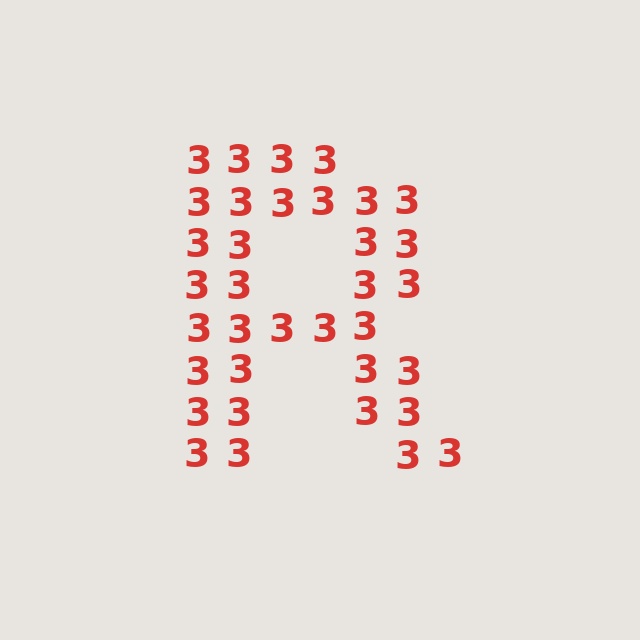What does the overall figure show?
The overall figure shows the letter R.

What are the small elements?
The small elements are digit 3's.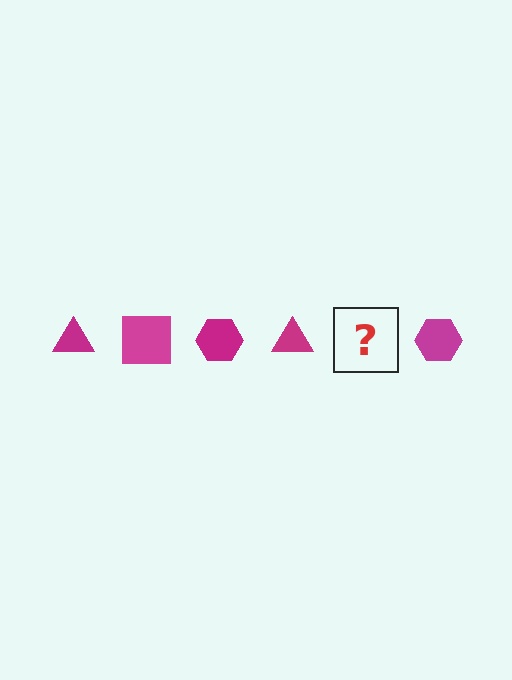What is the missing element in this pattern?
The missing element is a magenta square.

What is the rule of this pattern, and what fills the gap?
The rule is that the pattern cycles through triangle, square, hexagon shapes in magenta. The gap should be filled with a magenta square.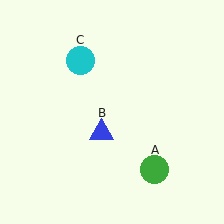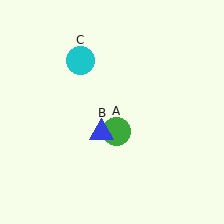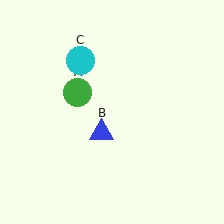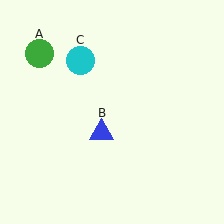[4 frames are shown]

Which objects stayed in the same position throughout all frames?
Blue triangle (object B) and cyan circle (object C) remained stationary.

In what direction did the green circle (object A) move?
The green circle (object A) moved up and to the left.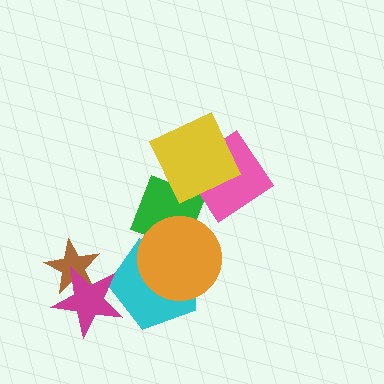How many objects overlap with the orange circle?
2 objects overlap with the orange circle.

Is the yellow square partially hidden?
No, no other shape covers it.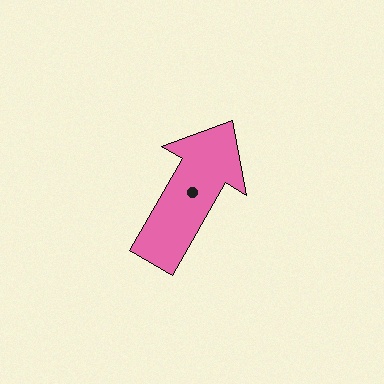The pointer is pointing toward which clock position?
Roughly 1 o'clock.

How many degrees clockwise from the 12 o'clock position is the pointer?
Approximately 30 degrees.